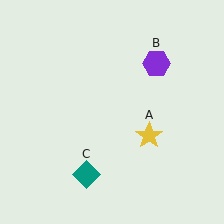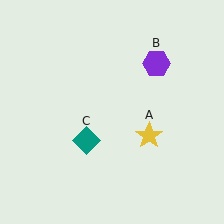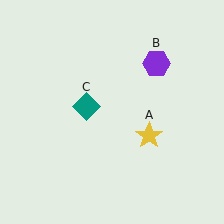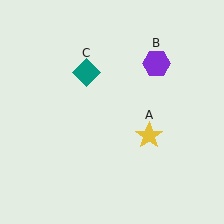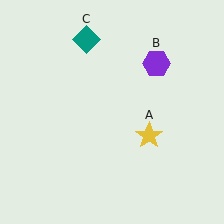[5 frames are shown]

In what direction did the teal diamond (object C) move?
The teal diamond (object C) moved up.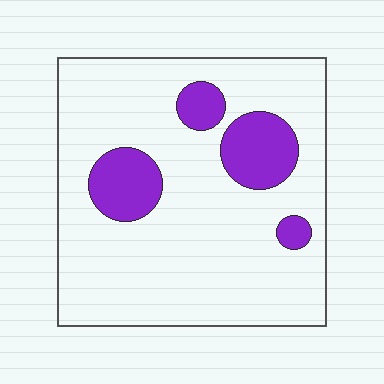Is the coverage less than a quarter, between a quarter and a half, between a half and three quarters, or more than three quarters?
Less than a quarter.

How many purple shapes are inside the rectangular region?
4.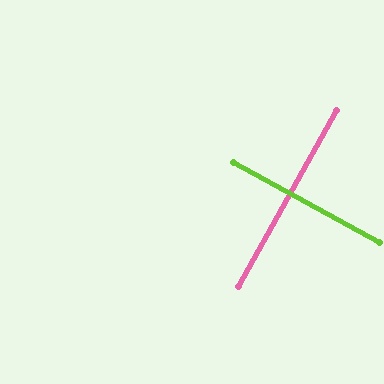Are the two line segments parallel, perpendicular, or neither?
Perpendicular — they meet at approximately 90°.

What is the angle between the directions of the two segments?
Approximately 90 degrees.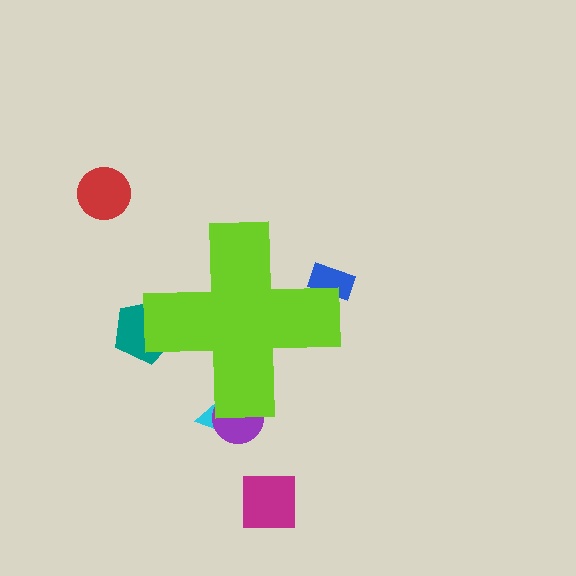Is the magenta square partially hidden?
No, the magenta square is fully visible.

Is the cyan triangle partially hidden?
Yes, the cyan triangle is partially hidden behind the lime cross.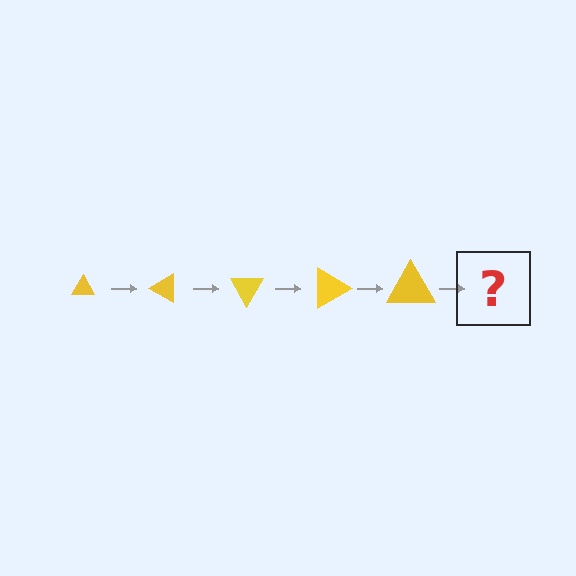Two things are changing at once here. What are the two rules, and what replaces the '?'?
The two rules are that the triangle grows larger each step and it rotates 30 degrees each step. The '?' should be a triangle, larger than the previous one and rotated 150 degrees from the start.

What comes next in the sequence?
The next element should be a triangle, larger than the previous one and rotated 150 degrees from the start.